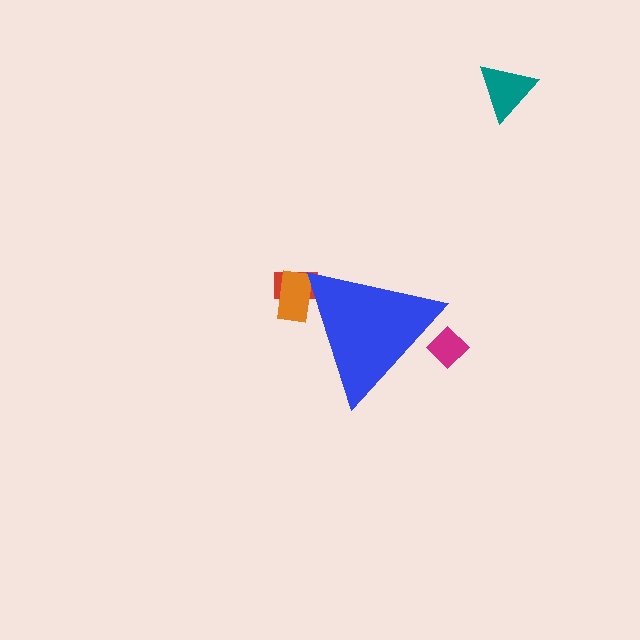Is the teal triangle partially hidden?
No, the teal triangle is fully visible.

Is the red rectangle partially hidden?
Yes, the red rectangle is partially hidden behind the blue triangle.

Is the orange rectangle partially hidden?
Yes, the orange rectangle is partially hidden behind the blue triangle.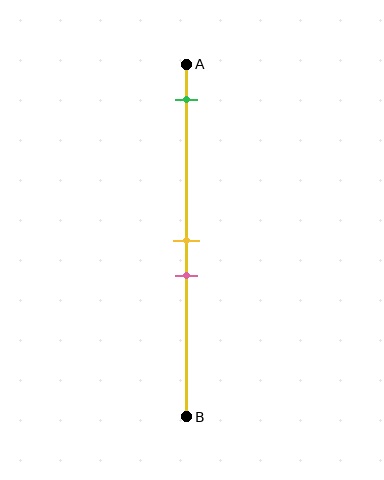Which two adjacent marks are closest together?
The yellow and pink marks are the closest adjacent pair.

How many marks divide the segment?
There are 3 marks dividing the segment.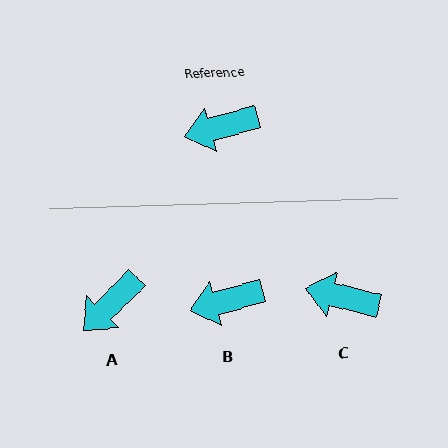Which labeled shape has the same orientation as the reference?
B.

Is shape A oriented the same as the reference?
No, it is off by about 28 degrees.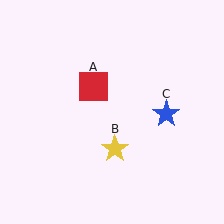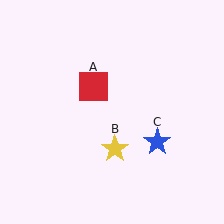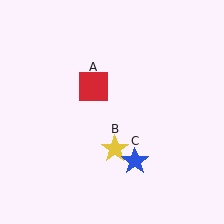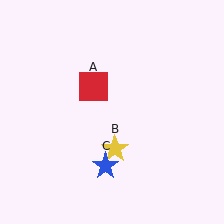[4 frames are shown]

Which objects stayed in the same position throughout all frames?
Red square (object A) and yellow star (object B) remained stationary.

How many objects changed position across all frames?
1 object changed position: blue star (object C).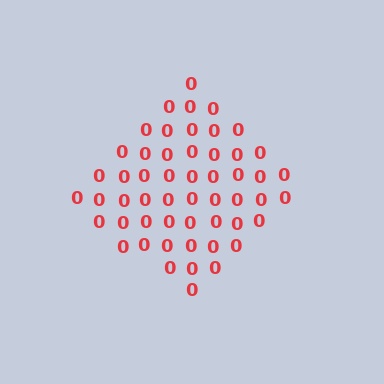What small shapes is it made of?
It is made of small digit 0's.